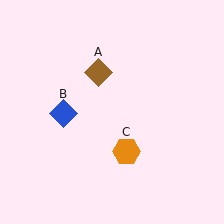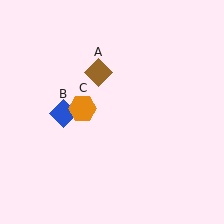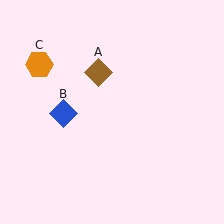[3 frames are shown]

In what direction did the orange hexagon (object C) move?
The orange hexagon (object C) moved up and to the left.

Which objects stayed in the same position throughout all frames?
Brown diamond (object A) and blue diamond (object B) remained stationary.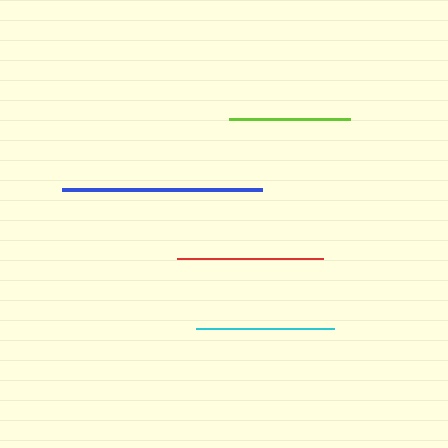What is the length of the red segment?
The red segment is approximately 146 pixels long.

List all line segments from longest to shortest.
From longest to shortest: blue, red, cyan, lime.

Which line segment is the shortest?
The lime line is the shortest at approximately 121 pixels.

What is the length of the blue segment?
The blue segment is approximately 200 pixels long.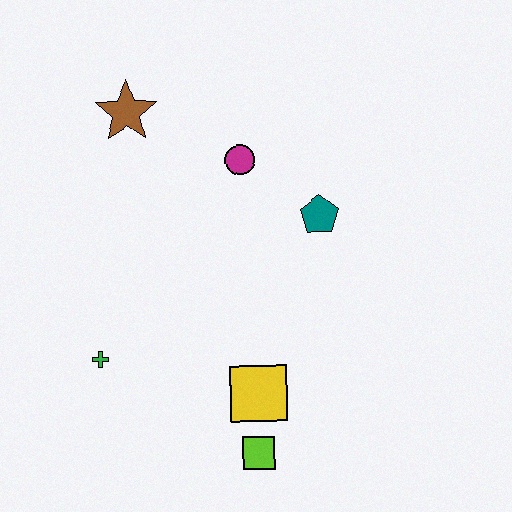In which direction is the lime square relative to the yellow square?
The lime square is below the yellow square.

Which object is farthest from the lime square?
The brown star is farthest from the lime square.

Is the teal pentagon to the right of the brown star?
Yes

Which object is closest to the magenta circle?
The teal pentagon is closest to the magenta circle.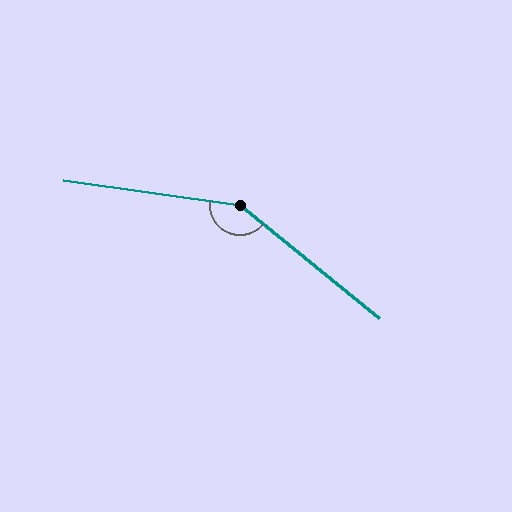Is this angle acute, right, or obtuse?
It is obtuse.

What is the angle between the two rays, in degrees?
Approximately 149 degrees.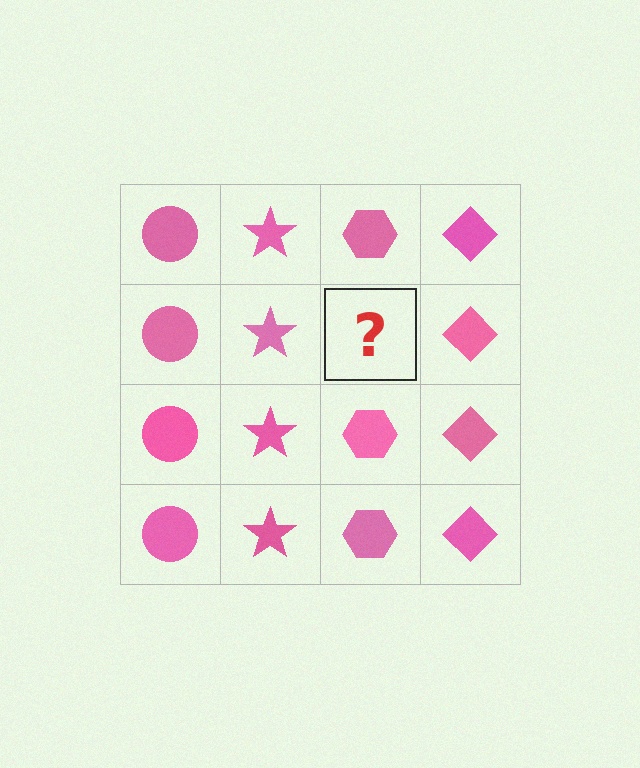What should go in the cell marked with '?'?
The missing cell should contain a pink hexagon.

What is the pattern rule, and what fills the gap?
The rule is that each column has a consistent shape. The gap should be filled with a pink hexagon.